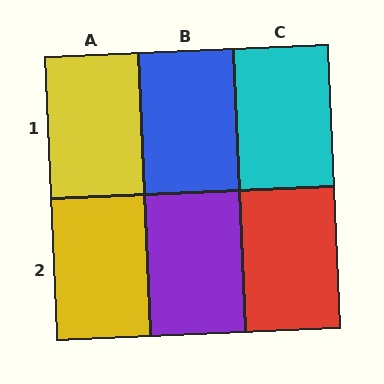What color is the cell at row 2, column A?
Yellow.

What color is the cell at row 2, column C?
Red.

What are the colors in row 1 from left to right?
Yellow, blue, cyan.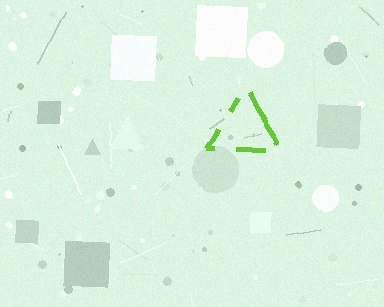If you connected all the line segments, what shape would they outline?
They would outline a triangle.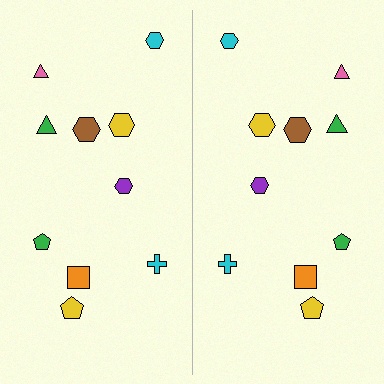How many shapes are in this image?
There are 20 shapes in this image.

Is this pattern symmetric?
Yes, this pattern has bilateral (reflection) symmetry.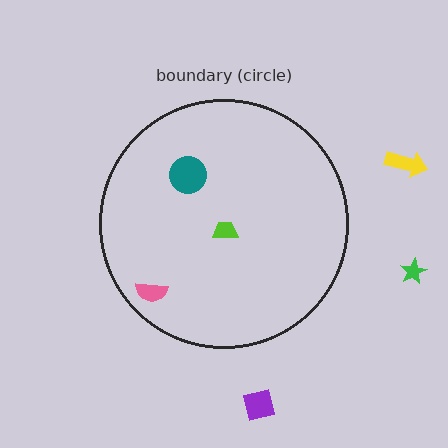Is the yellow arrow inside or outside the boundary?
Outside.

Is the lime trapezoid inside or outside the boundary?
Inside.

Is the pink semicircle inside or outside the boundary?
Inside.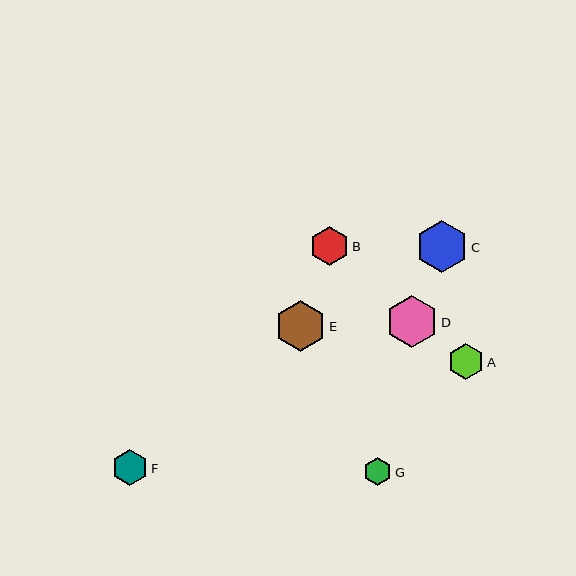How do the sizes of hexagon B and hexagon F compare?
Hexagon B and hexagon F are approximately the same size.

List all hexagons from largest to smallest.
From largest to smallest: C, D, E, B, A, F, G.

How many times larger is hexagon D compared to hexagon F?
Hexagon D is approximately 1.4 times the size of hexagon F.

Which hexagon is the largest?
Hexagon C is the largest with a size of approximately 51 pixels.